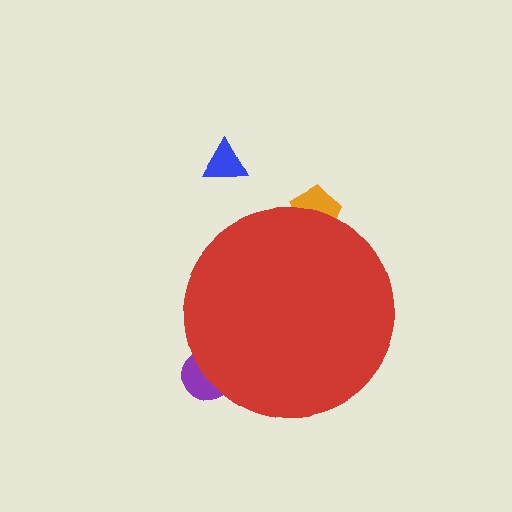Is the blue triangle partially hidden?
No, the blue triangle is fully visible.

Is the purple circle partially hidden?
Yes, the purple circle is partially hidden behind the red circle.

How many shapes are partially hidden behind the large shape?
2 shapes are partially hidden.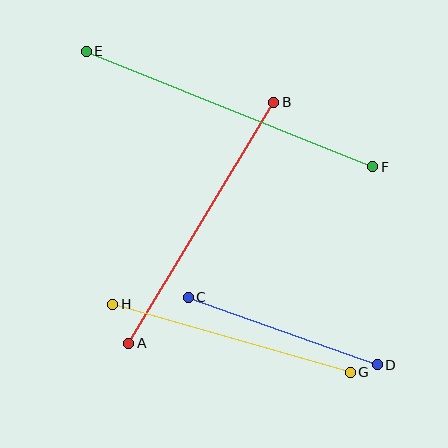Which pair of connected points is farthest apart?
Points E and F are farthest apart.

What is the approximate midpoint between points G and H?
The midpoint is at approximately (232, 338) pixels.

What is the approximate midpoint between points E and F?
The midpoint is at approximately (230, 109) pixels.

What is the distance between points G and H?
The distance is approximately 247 pixels.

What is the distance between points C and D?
The distance is approximately 201 pixels.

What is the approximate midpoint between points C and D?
The midpoint is at approximately (283, 331) pixels.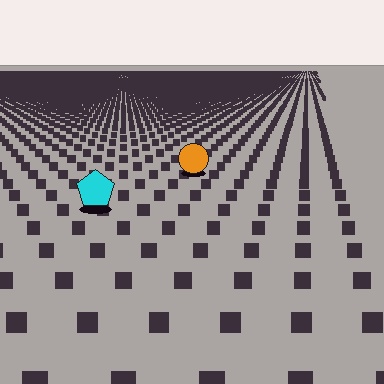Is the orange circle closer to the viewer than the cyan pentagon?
No. The cyan pentagon is closer — you can tell from the texture gradient: the ground texture is coarser near it.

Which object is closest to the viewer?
The cyan pentagon is closest. The texture marks near it are larger and more spread out.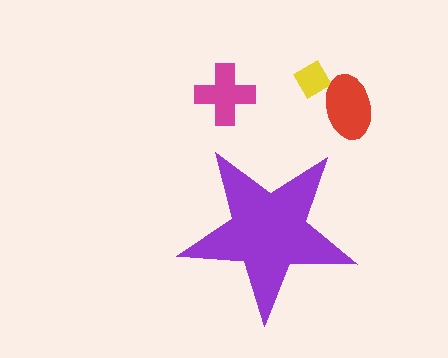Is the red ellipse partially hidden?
No, the red ellipse is fully visible.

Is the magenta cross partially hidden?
No, the magenta cross is fully visible.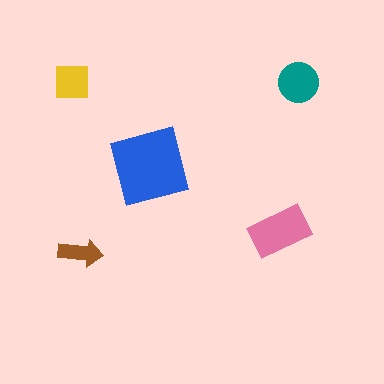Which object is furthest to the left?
The yellow square is leftmost.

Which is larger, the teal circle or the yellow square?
The teal circle.